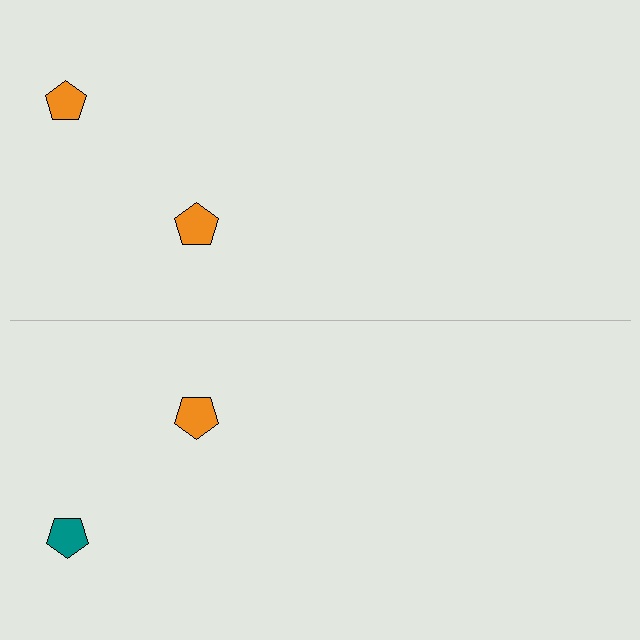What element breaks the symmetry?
The teal pentagon on the bottom side breaks the symmetry — its mirror counterpart is orange.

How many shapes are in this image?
There are 4 shapes in this image.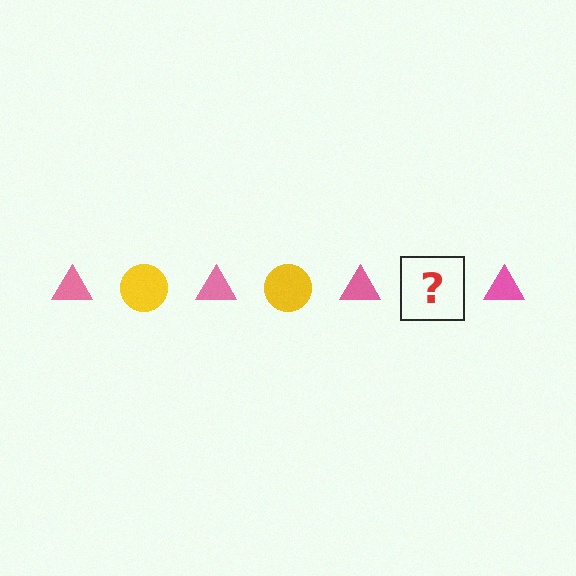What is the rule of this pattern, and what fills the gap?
The rule is that the pattern alternates between pink triangle and yellow circle. The gap should be filled with a yellow circle.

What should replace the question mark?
The question mark should be replaced with a yellow circle.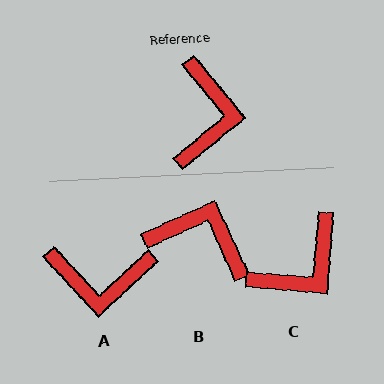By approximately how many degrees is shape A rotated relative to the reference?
Approximately 87 degrees clockwise.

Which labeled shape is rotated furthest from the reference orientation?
A, about 87 degrees away.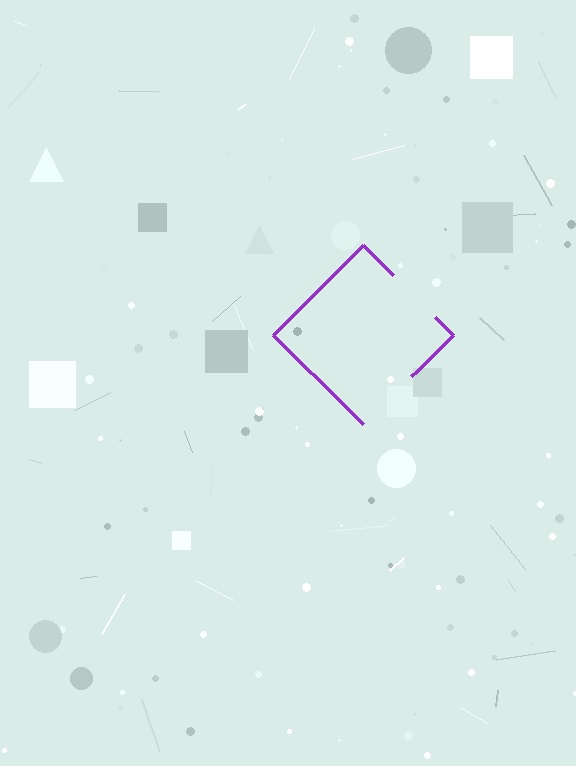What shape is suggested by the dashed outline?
The dashed outline suggests a diamond.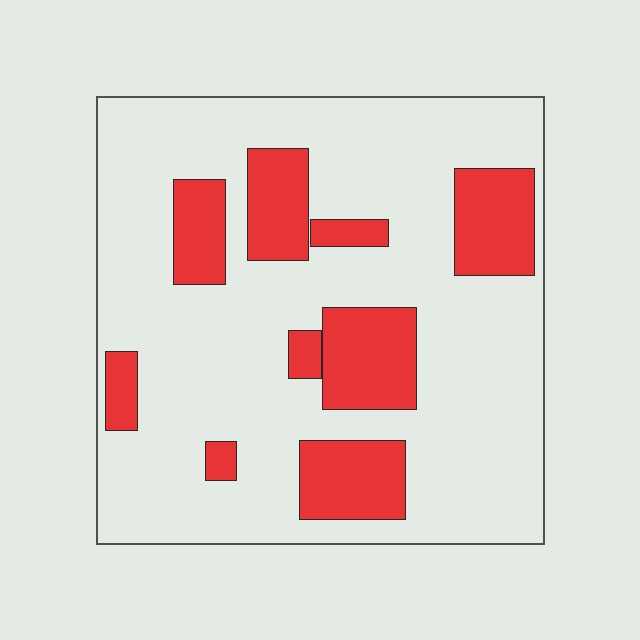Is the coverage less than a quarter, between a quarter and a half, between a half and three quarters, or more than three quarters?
Less than a quarter.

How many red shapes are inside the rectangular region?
9.